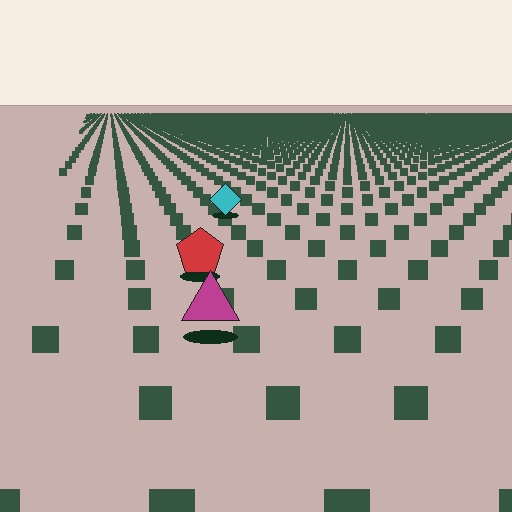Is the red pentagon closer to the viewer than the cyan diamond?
Yes. The red pentagon is closer — you can tell from the texture gradient: the ground texture is coarser near it.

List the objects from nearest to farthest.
From nearest to farthest: the magenta triangle, the red pentagon, the cyan diamond.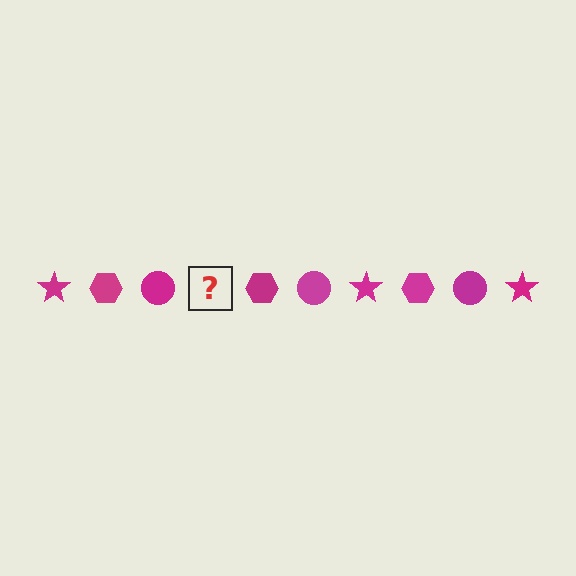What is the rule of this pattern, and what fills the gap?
The rule is that the pattern cycles through star, hexagon, circle shapes in magenta. The gap should be filled with a magenta star.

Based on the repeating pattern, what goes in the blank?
The blank should be a magenta star.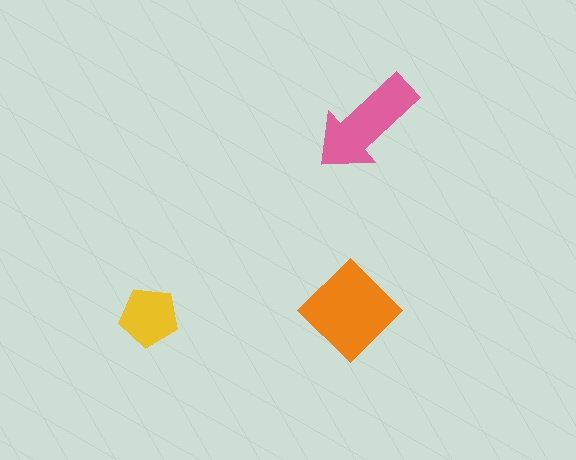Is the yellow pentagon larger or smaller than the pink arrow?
Smaller.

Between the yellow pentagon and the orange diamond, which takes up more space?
The orange diamond.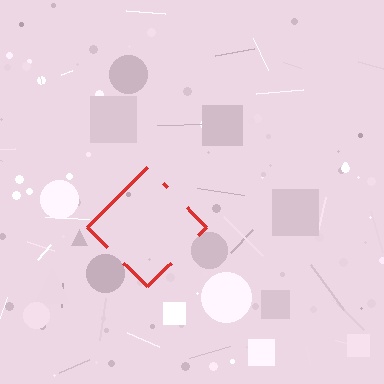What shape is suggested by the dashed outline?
The dashed outline suggests a diamond.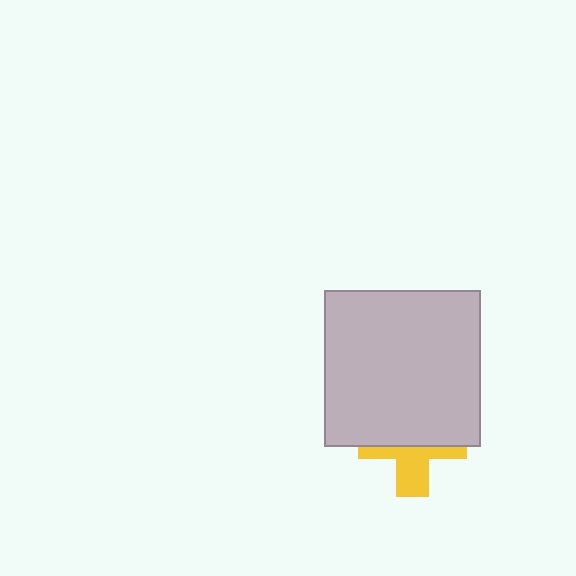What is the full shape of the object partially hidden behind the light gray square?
The partially hidden object is a yellow cross.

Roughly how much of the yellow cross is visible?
A small part of it is visible (roughly 41%).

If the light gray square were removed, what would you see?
You would see the complete yellow cross.